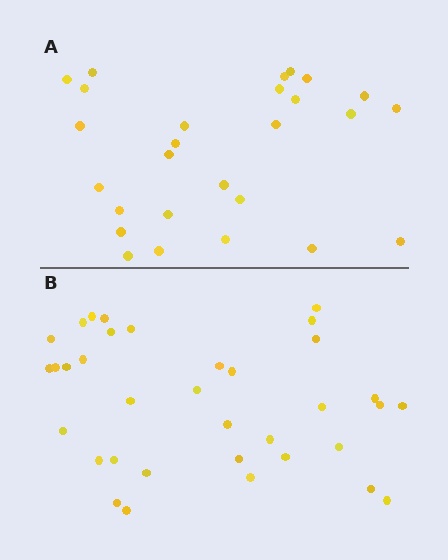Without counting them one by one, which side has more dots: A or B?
Region B (the bottom region) has more dots.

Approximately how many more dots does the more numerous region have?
Region B has roughly 8 or so more dots than region A.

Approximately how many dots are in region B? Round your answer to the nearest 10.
About 40 dots. (The exact count is 35, which rounds to 40.)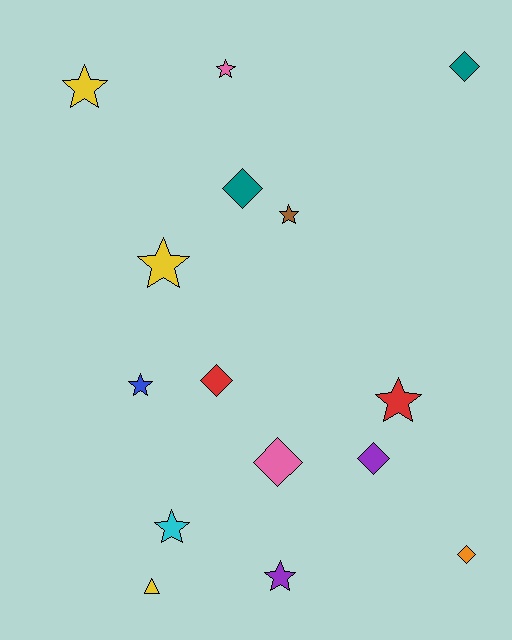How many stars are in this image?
There are 8 stars.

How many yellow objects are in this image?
There are 3 yellow objects.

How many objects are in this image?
There are 15 objects.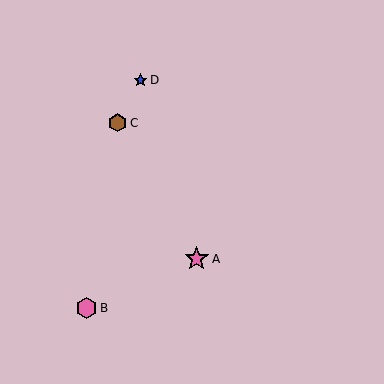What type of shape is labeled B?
Shape B is a pink hexagon.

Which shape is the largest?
The pink star (labeled A) is the largest.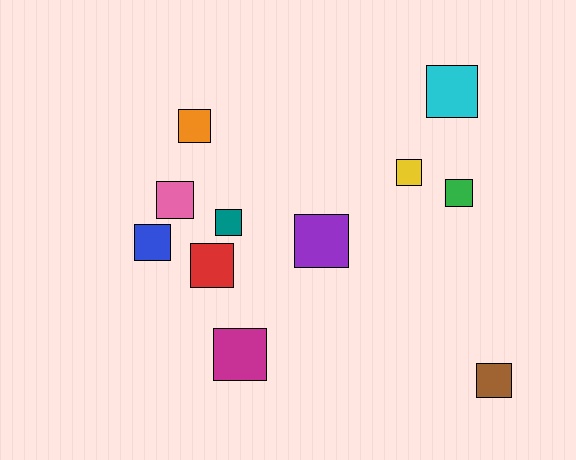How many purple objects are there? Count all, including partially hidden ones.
There is 1 purple object.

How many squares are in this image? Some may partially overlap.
There are 11 squares.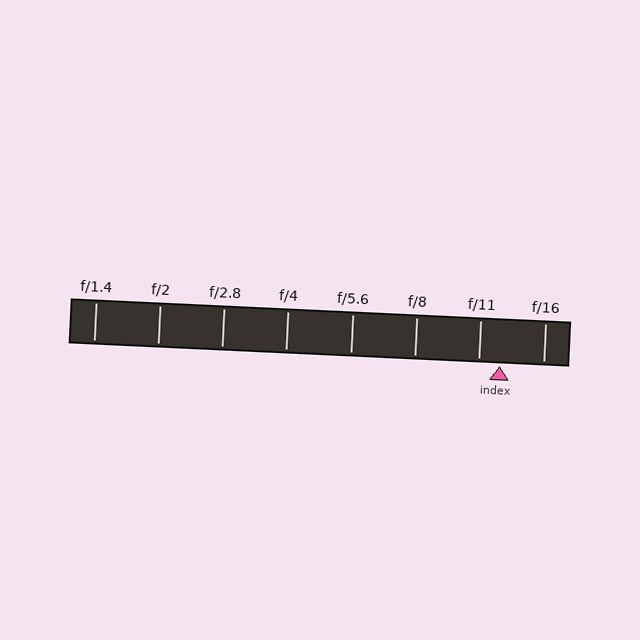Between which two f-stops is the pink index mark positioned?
The index mark is between f/11 and f/16.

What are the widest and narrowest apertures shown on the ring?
The widest aperture shown is f/1.4 and the narrowest is f/16.